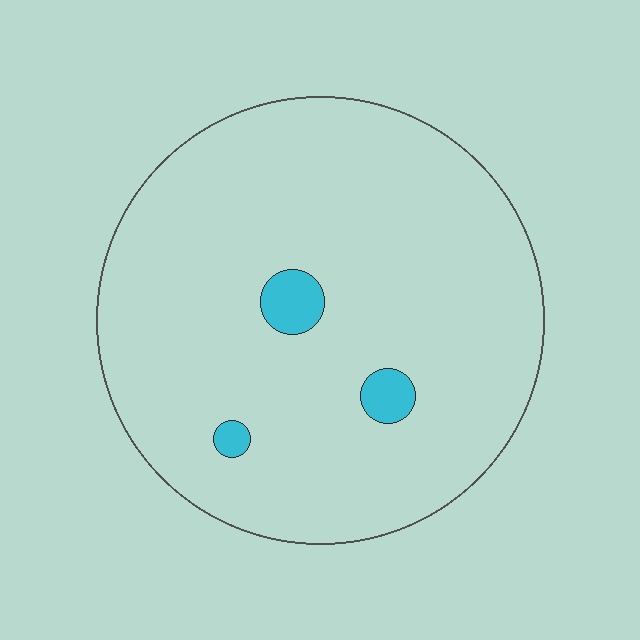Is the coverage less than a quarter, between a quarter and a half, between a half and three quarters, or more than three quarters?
Less than a quarter.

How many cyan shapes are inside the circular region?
3.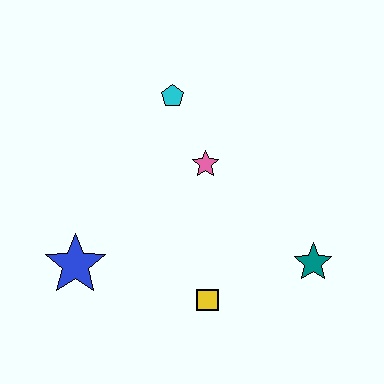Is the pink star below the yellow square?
No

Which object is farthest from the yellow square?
The cyan pentagon is farthest from the yellow square.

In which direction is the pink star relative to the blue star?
The pink star is to the right of the blue star.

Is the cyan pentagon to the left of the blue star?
No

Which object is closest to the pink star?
The cyan pentagon is closest to the pink star.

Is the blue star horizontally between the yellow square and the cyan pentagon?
No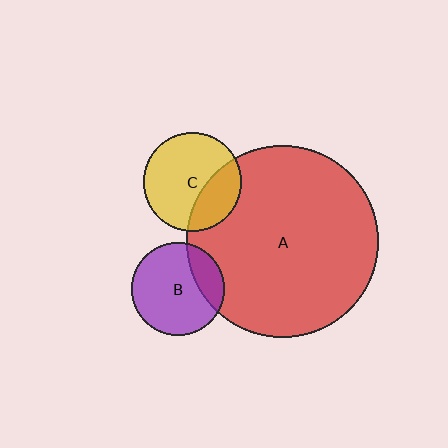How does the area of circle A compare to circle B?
Approximately 4.3 times.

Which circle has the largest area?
Circle A (red).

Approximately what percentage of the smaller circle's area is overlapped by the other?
Approximately 20%.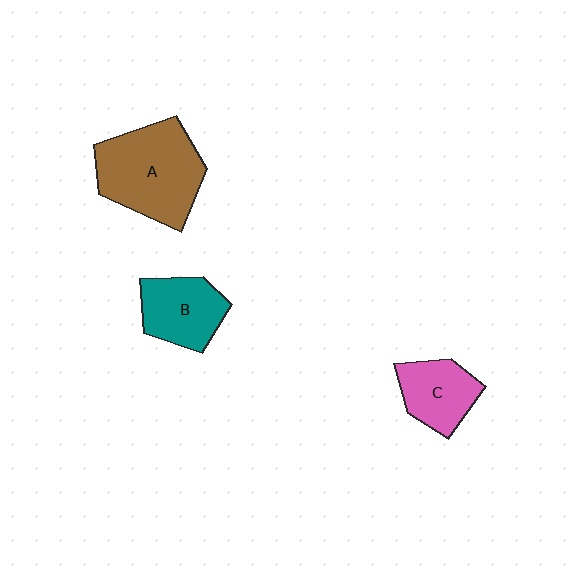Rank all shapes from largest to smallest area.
From largest to smallest: A (brown), B (teal), C (pink).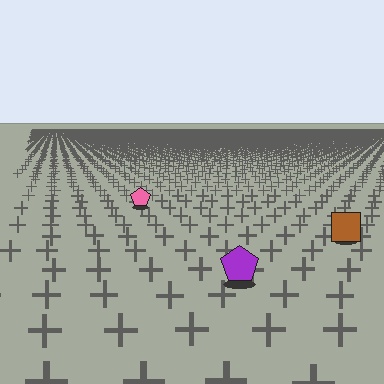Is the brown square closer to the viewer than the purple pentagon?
No. The purple pentagon is closer — you can tell from the texture gradient: the ground texture is coarser near it.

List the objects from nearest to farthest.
From nearest to farthest: the purple pentagon, the brown square, the pink pentagon.